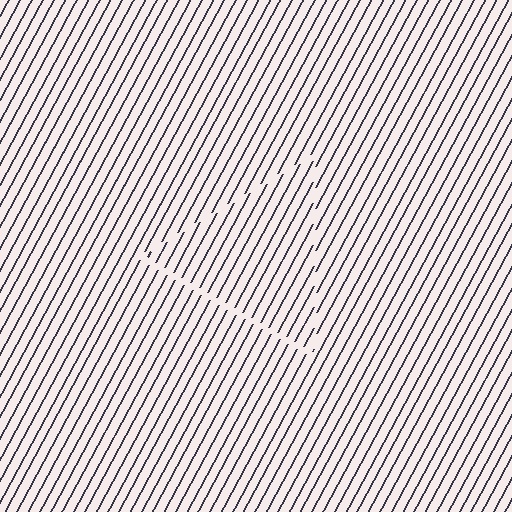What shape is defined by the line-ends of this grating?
An illusory triangle. The interior of the shape contains the same grating, shifted by half a period — the contour is defined by the phase discontinuity where line-ends from the inner and outer gratings abut.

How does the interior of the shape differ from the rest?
The interior of the shape contains the same grating, shifted by half a period — the contour is defined by the phase discontinuity where line-ends from the inner and outer gratings abut.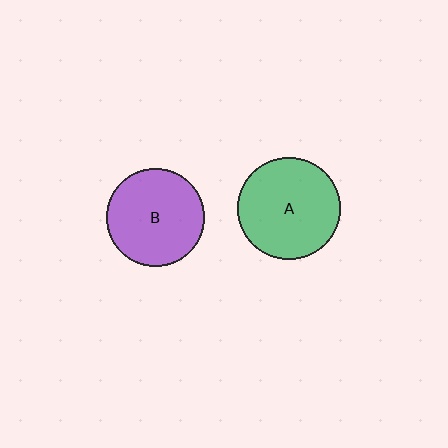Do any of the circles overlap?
No, none of the circles overlap.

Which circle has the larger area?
Circle A (green).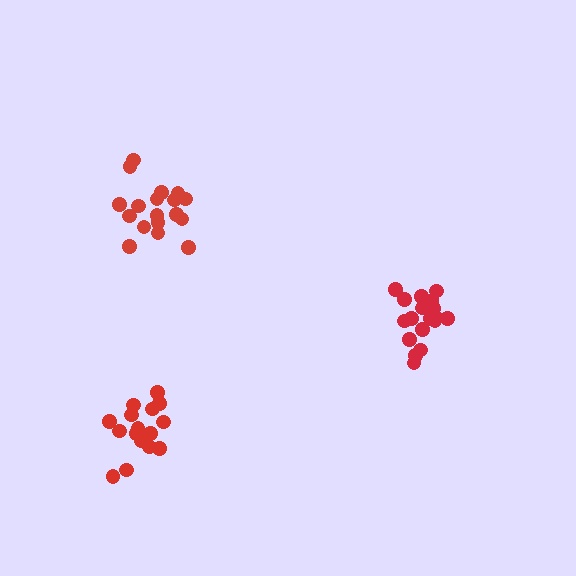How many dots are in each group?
Group 1: 19 dots, Group 2: 18 dots, Group 3: 16 dots (53 total).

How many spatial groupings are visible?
There are 3 spatial groupings.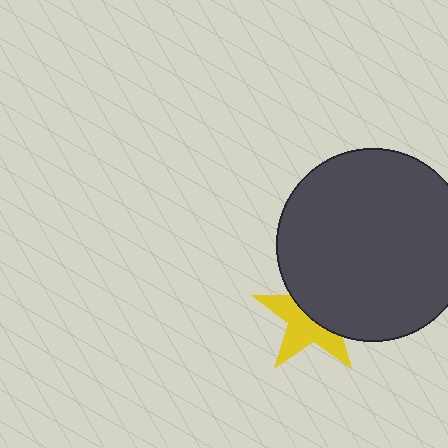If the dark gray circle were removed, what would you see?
You would see the complete yellow star.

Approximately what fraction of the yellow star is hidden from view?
Roughly 49% of the yellow star is hidden behind the dark gray circle.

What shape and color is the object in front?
The object in front is a dark gray circle.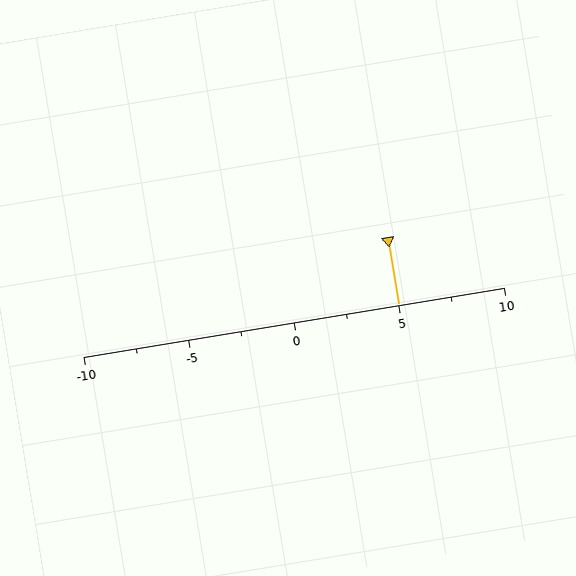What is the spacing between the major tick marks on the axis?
The major ticks are spaced 5 apart.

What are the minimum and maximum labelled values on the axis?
The axis runs from -10 to 10.